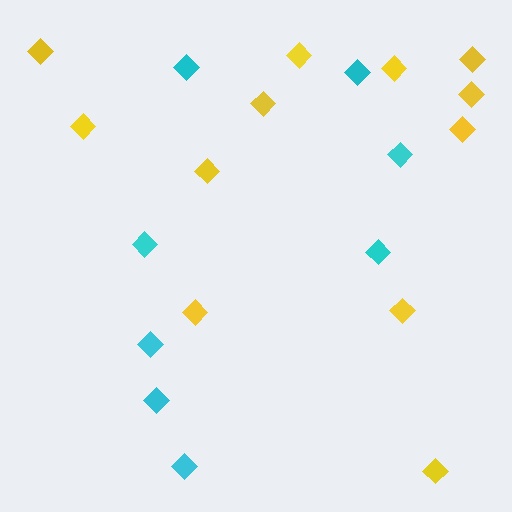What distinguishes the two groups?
There are 2 groups: one group of cyan diamonds (8) and one group of yellow diamonds (12).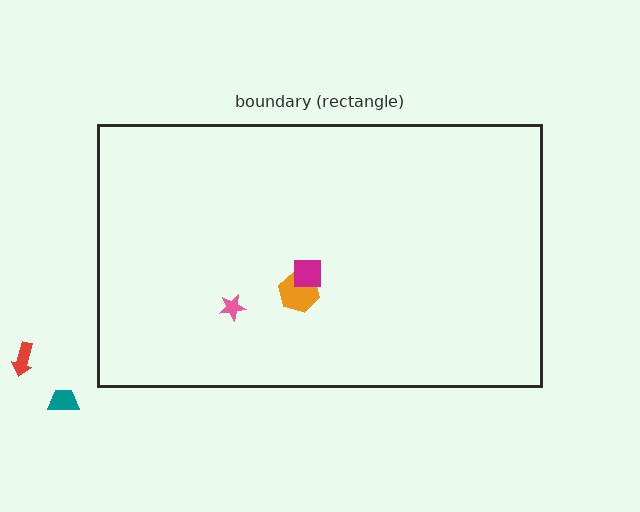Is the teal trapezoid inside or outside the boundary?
Outside.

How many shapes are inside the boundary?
3 inside, 2 outside.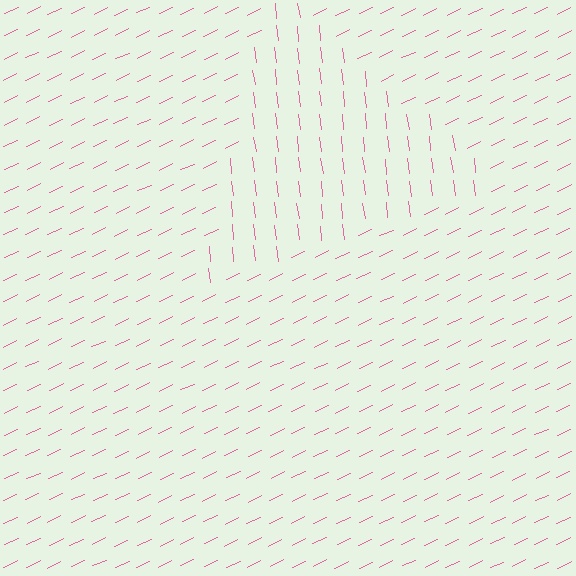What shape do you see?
I see a triangle.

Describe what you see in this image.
The image is filled with small pink line segments. A triangle region in the image has lines oriented differently from the surrounding lines, creating a visible texture boundary.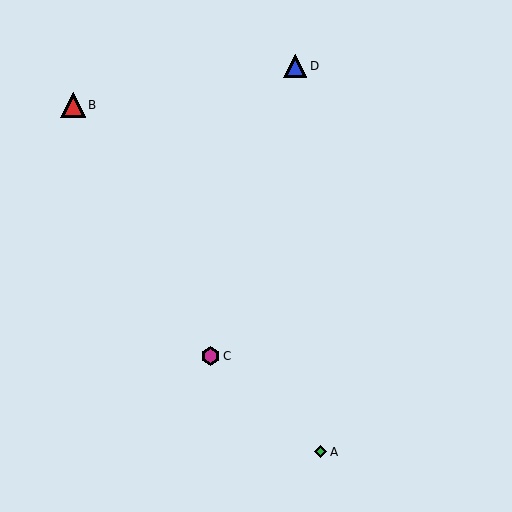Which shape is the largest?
The red triangle (labeled B) is the largest.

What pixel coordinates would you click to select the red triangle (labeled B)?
Click at (73, 105) to select the red triangle B.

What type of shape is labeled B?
Shape B is a red triangle.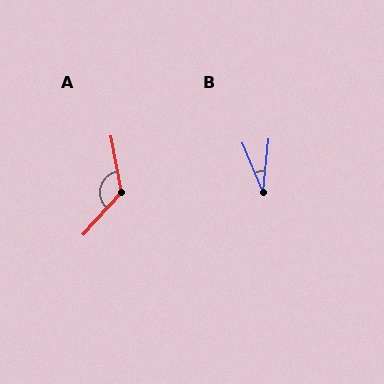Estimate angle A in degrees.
Approximately 127 degrees.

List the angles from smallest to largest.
B (28°), A (127°).